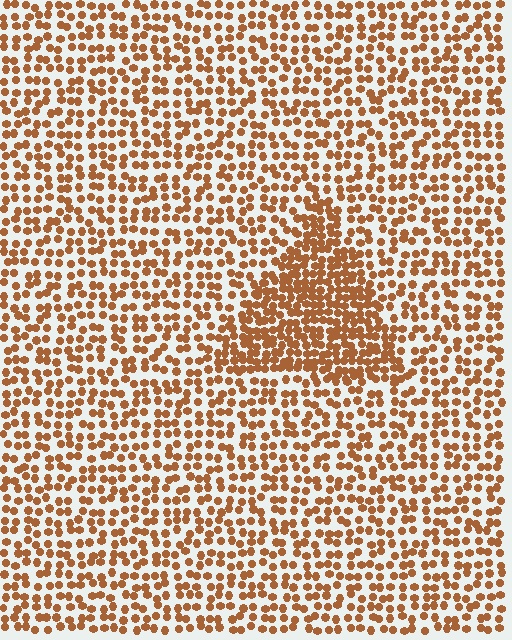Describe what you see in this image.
The image contains small brown elements arranged at two different densities. A triangle-shaped region is visible where the elements are more densely packed than the surrounding area.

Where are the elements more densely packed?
The elements are more densely packed inside the triangle boundary.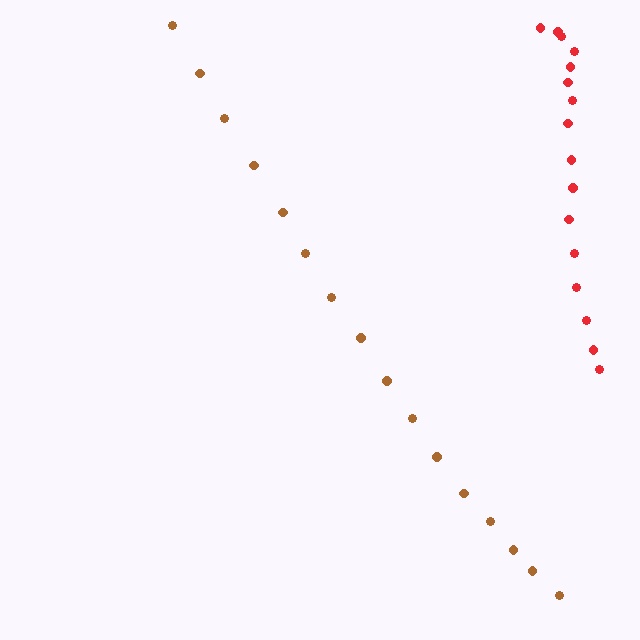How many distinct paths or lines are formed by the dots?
There are 2 distinct paths.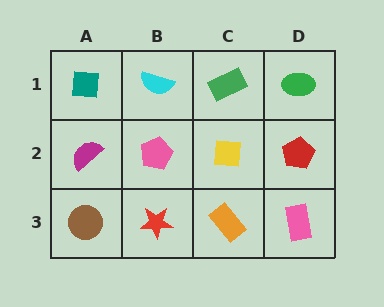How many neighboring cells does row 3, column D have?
2.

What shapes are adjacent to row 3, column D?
A red pentagon (row 2, column D), an orange rectangle (row 3, column C).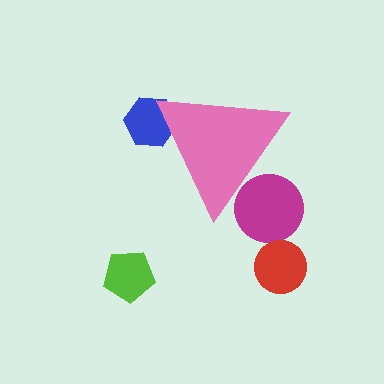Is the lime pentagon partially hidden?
No, the lime pentagon is fully visible.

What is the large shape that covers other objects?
A pink triangle.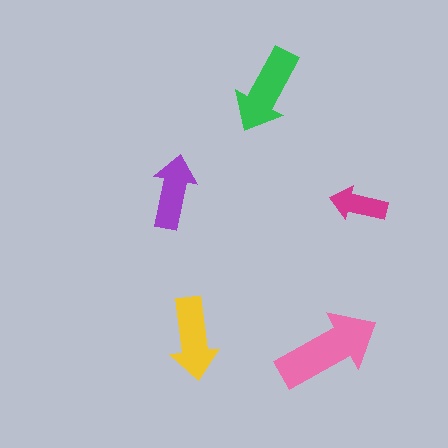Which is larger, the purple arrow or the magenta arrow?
The purple one.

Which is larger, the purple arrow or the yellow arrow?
The yellow one.